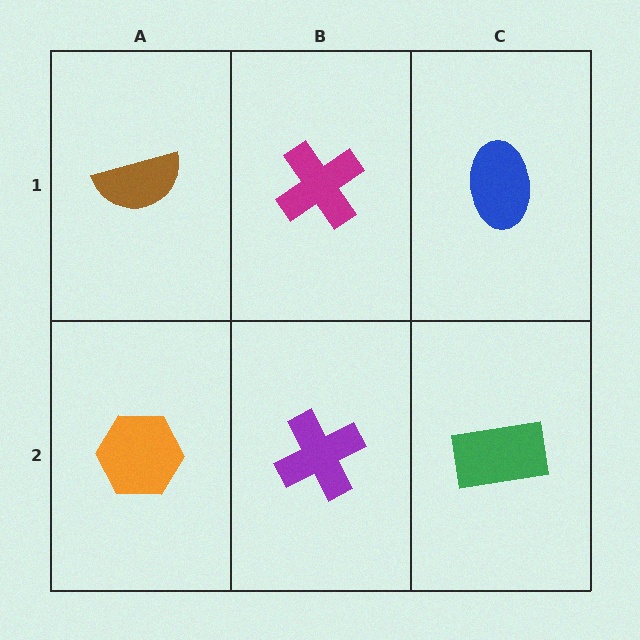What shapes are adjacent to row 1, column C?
A green rectangle (row 2, column C), a magenta cross (row 1, column B).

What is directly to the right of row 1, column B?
A blue ellipse.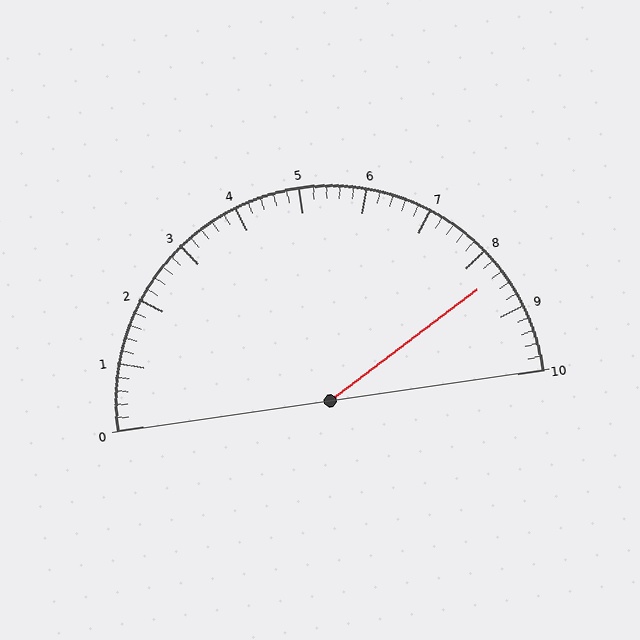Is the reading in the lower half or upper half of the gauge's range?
The reading is in the upper half of the range (0 to 10).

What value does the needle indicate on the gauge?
The needle indicates approximately 8.4.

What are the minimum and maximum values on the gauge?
The gauge ranges from 0 to 10.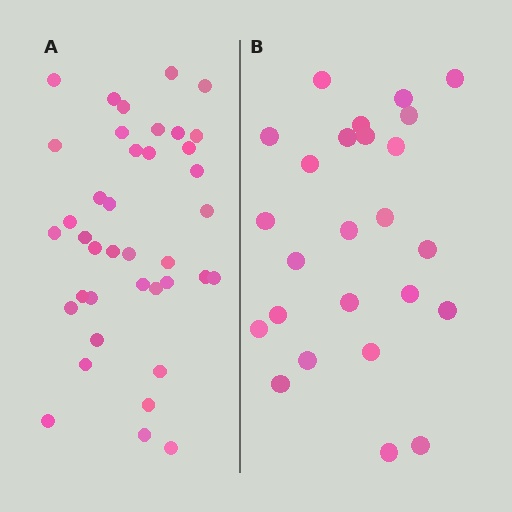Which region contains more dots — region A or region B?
Region A (the left region) has more dots.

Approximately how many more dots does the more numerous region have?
Region A has approximately 15 more dots than region B.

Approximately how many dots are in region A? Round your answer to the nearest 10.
About 40 dots. (The exact count is 39, which rounds to 40.)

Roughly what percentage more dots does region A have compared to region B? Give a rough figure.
About 55% more.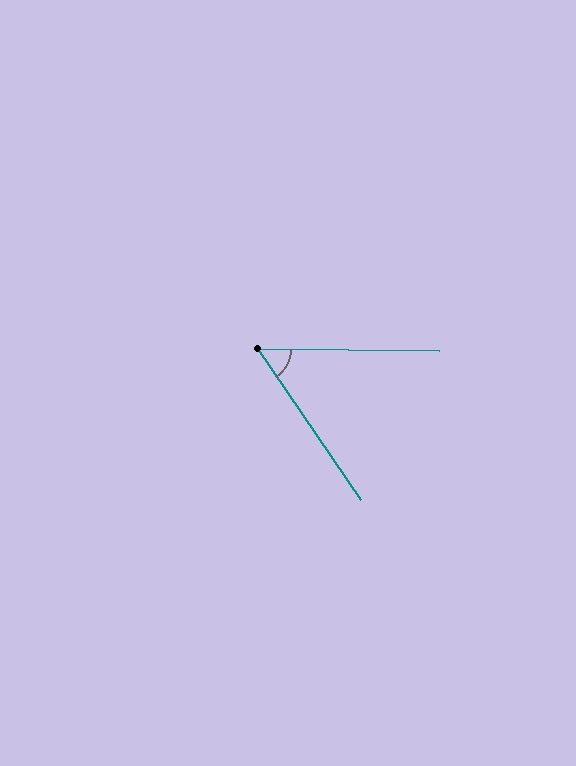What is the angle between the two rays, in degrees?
Approximately 55 degrees.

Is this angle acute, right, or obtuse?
It is acute.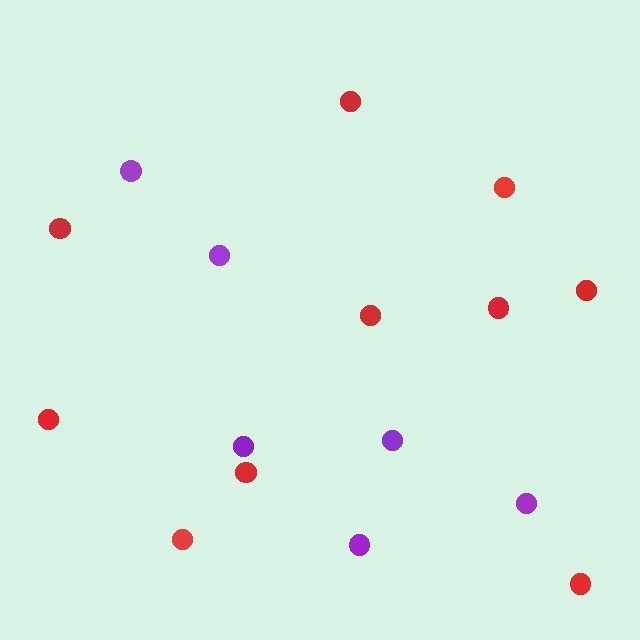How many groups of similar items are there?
There are 2 groups: one group of purple circles (6) and one group of red circles (10).